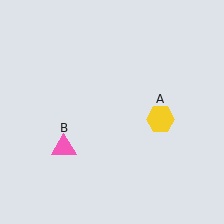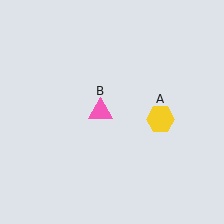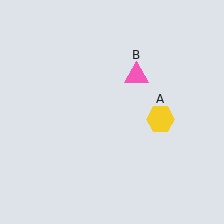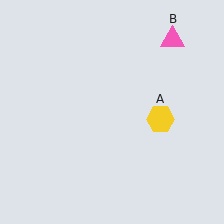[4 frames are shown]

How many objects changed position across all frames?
1 object changed position: pink triangle (object B).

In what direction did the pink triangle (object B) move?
The pink triangle (object B) moved up and to the right.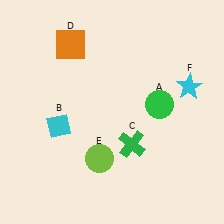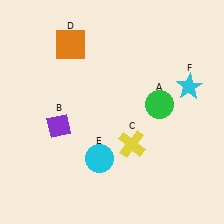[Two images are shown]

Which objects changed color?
B changed from cyan to purple. C changed from green to yellow. E changed from lime to cyan.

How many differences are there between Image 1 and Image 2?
There are 3 differences between the two images.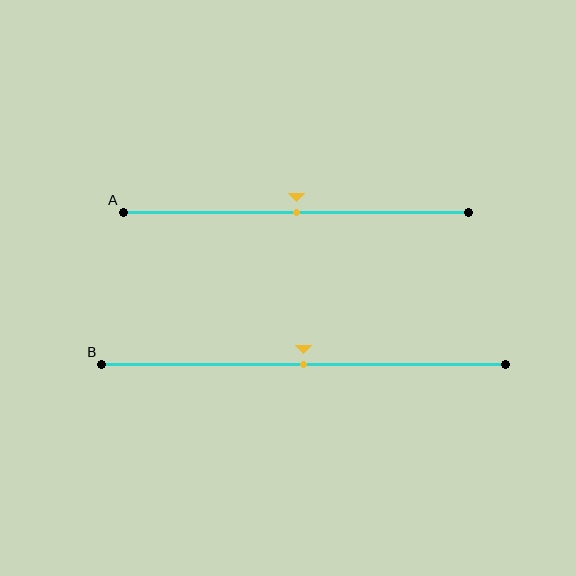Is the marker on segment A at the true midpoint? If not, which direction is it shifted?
Yes, the marker on segment A is at the true midpoint.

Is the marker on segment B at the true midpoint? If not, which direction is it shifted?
Yes, the marker on segment B is at the true midpoint.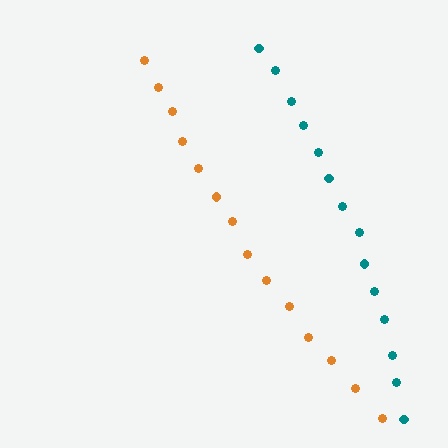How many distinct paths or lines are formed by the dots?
There are 2 distinct paths.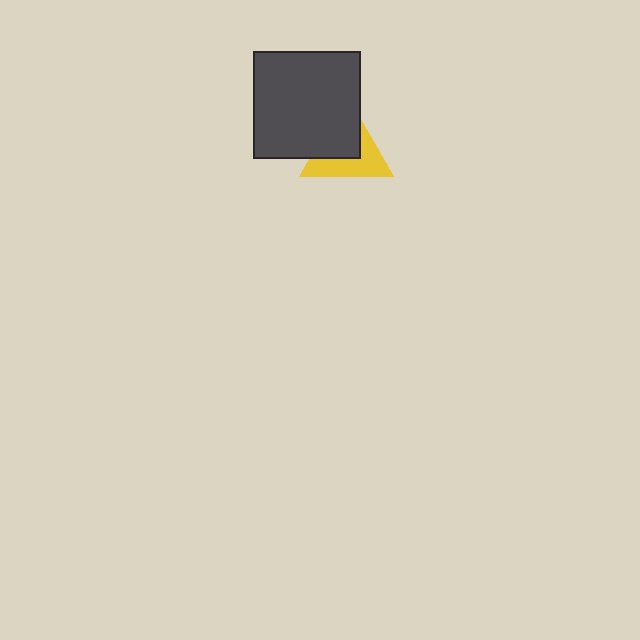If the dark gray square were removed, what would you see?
You would see the complete yellow triangle.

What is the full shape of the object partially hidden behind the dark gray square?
The partially hidden object is a yellow triangle.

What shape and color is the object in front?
The object in front is a dark gray square.